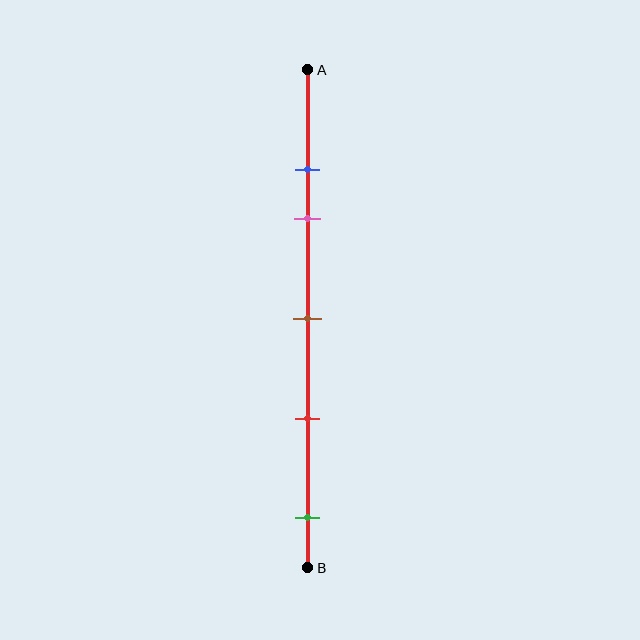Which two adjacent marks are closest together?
The blue and pink marks are the closest adjacent pair.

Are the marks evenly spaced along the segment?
No, the marks are not evenly spaced.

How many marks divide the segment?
There are 5 marks dividing the segment.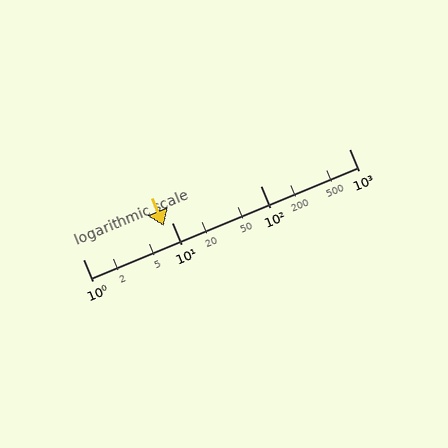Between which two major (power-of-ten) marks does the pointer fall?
The pointer is between 1 and 10.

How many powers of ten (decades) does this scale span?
The scale spans 3 decades, from 1 to 1000.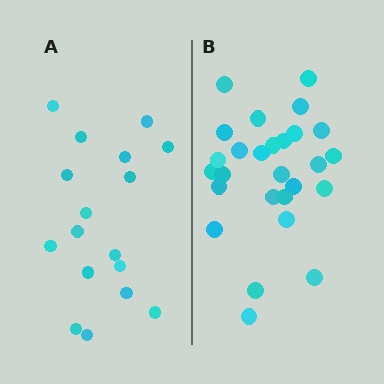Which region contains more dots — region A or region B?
Region B (the right region) has more dots.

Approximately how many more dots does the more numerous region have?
Region B has roughly 10 or so more dots than region A.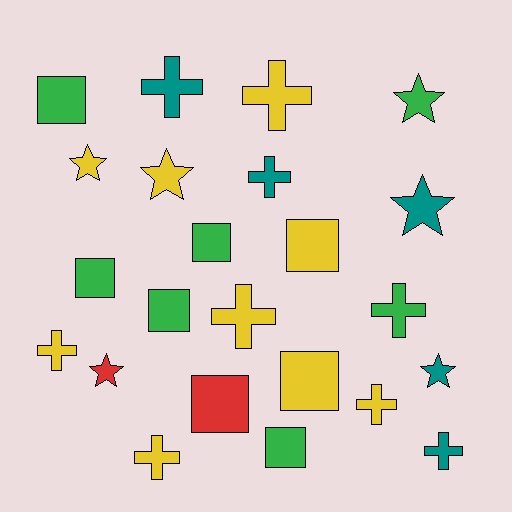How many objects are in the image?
There are 23 objects.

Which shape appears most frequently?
Cross, with 9 objects.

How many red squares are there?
There is 1 red square.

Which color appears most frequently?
Yellow, with 9 objects.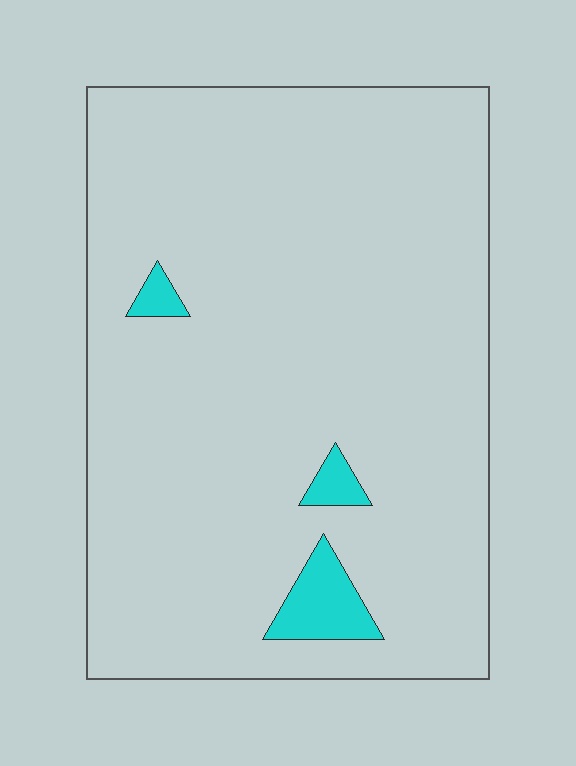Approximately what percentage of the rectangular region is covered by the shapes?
Approximately 5%.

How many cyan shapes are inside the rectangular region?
3.